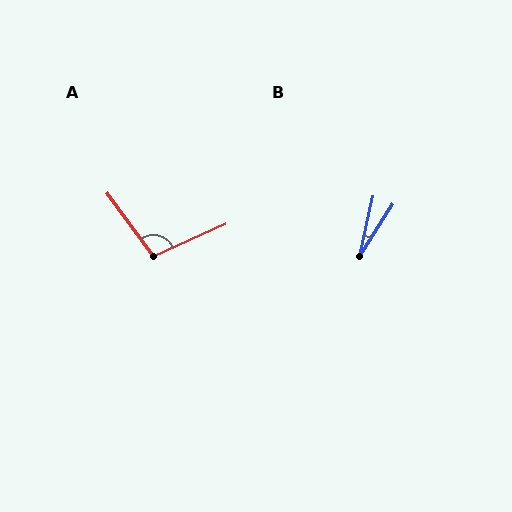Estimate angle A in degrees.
Approximately 102 degrees.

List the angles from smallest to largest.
B (21°), A (102°).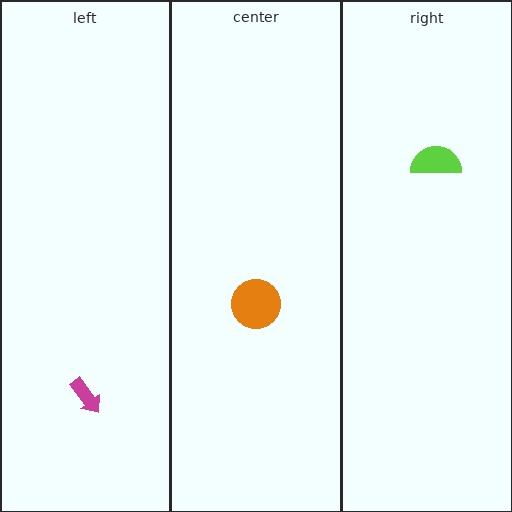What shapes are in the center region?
The orange circle.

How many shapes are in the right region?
1.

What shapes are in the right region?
The lime semicircle.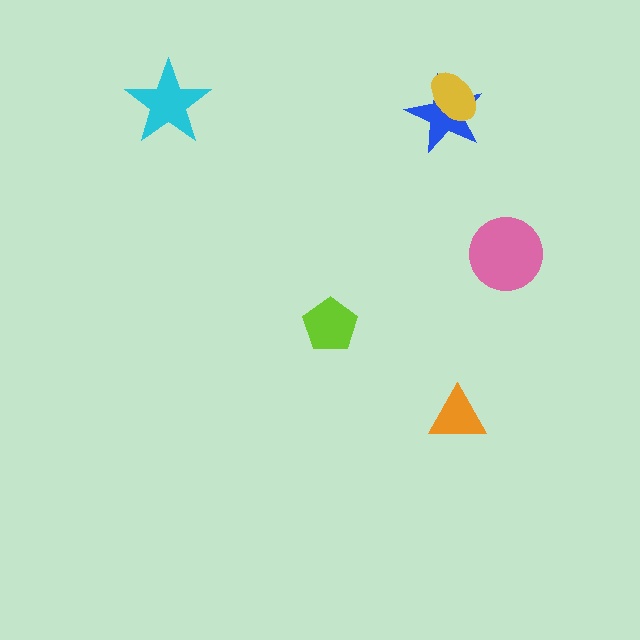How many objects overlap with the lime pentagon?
0 objects overlap with the lime pentagon.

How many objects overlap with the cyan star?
0 objects overlap with the cyan star.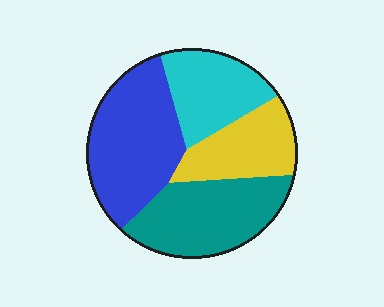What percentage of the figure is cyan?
Cyan covers around 20% of the figure.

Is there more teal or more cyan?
Teal.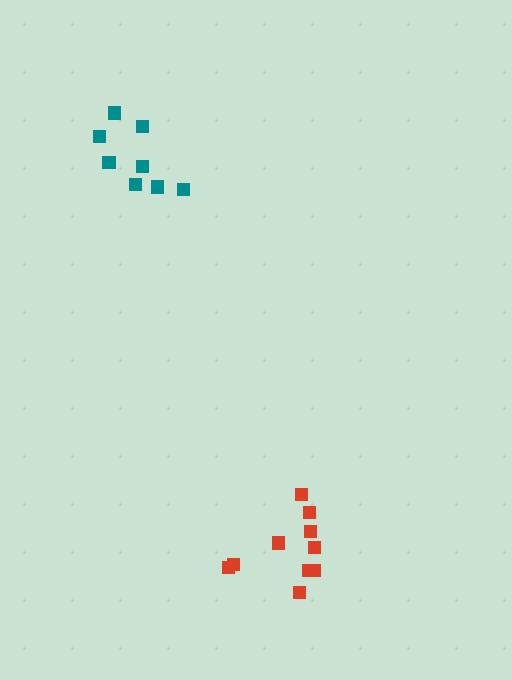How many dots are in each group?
Group 1: 8 dots, Group 2: 10 dots (18 total).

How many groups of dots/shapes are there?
There are 2 groups.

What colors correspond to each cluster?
The clusters are colored: teal, red.